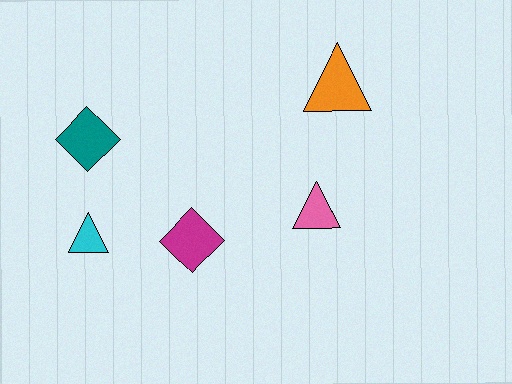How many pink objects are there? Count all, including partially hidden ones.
There is 1 pink object.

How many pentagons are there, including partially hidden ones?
There are no pentagons.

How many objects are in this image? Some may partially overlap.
There are 5 objects.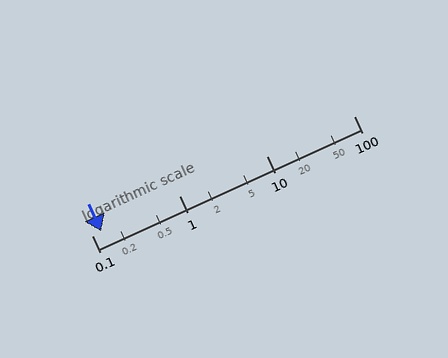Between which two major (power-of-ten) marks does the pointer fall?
The pointer is between 0.1 and 1.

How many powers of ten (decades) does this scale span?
The scale spans 3 decades, from 0.1 to 100.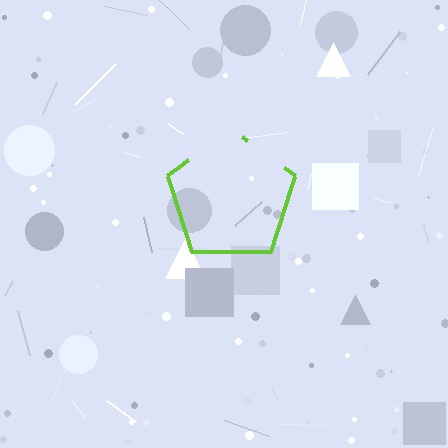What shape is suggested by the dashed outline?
The dashed outline suggests a pentagon.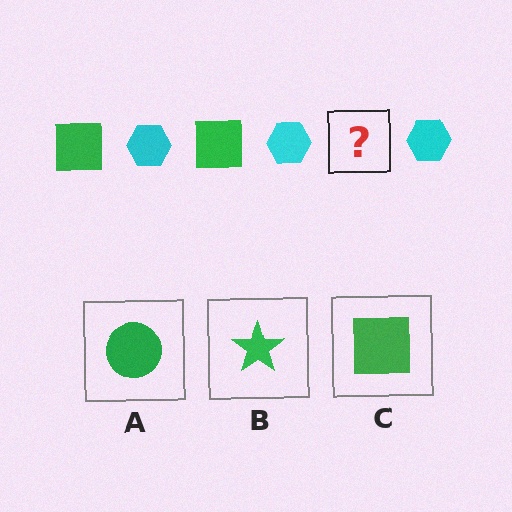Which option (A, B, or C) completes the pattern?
C.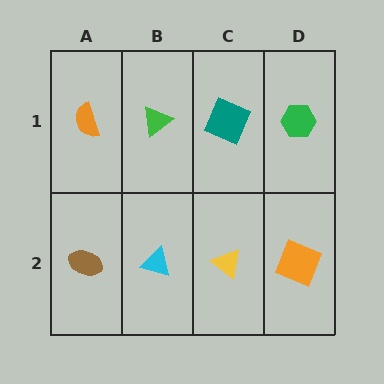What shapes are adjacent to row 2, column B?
A green triangle (row 1, column B), a brown ellipse (row 2, column A), a yellow triangle (row 2, column C).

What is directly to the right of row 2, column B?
A yellow triangle.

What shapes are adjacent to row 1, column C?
A yellow triangle (row 2, column C), a green triangle (row 1, column B), a green hexagon (row 1, column D).